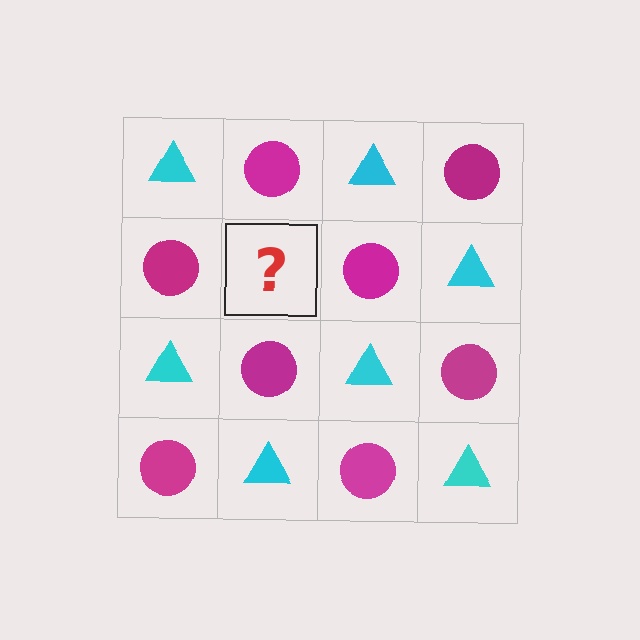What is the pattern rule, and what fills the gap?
The rule is that it alternates cyan triangle and magenta circle in a checkerboard pattern. The gap should be filled with a cyan triangle.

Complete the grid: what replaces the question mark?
The question mark should be replaced with a cyan triangle.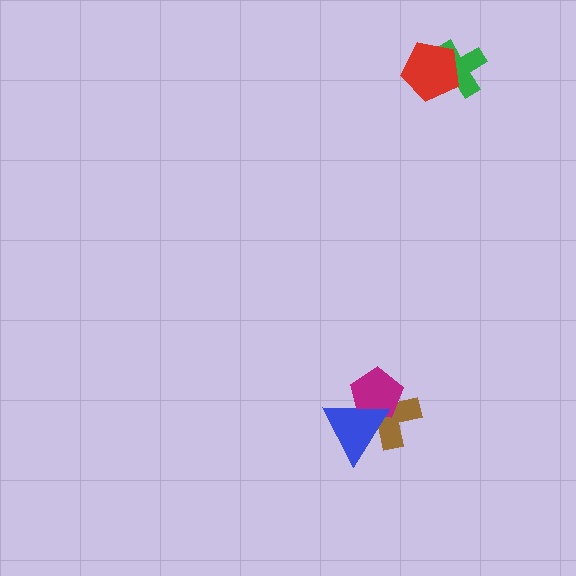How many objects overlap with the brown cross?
2 objects overlap with the brown cross.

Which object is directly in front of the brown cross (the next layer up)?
The magenta pentagon is directly in front of the brown cross.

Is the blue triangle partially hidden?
No, no other shape covers it.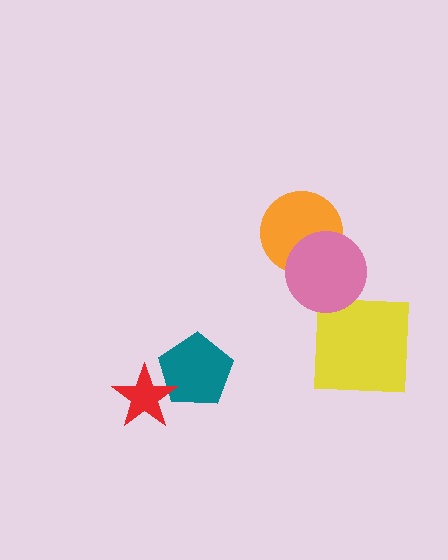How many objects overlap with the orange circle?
1 object overlaps with the orange circle.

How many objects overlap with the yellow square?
0 objects overlap with the yellow square.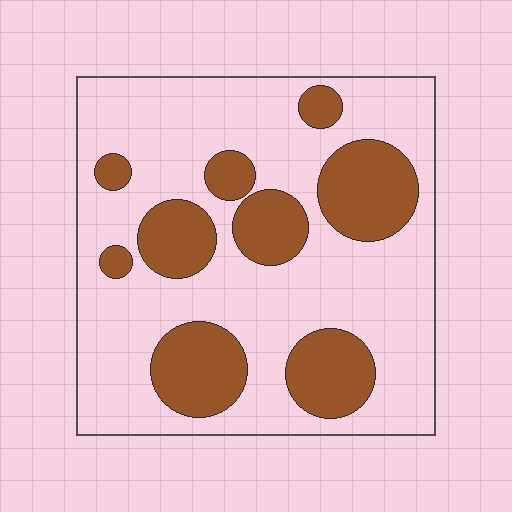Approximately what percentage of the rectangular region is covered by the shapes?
Approximately 30%.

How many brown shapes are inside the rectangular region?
9.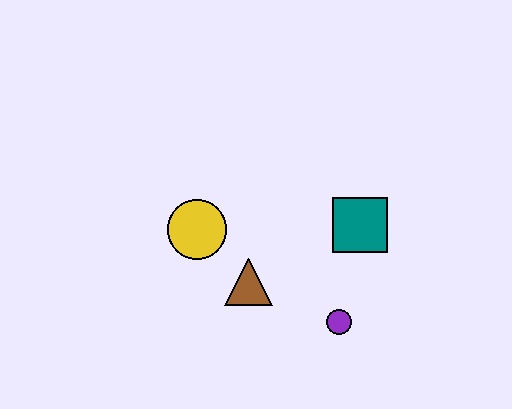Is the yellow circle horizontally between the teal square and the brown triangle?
No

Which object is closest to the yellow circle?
The brown triangle is closest to the yellow circle.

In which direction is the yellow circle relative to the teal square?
The yellow circle is to the left of the teal square.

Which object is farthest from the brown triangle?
The teal square is farthest from the brown triangle.